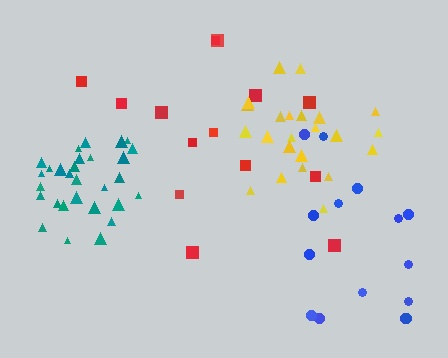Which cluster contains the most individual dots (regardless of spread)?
Teal (29).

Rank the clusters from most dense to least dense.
teal, yellow, red, blue.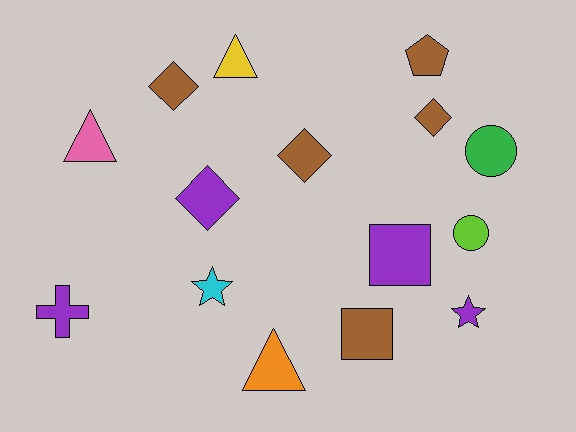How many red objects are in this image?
There are no red objects.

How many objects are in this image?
There are 15 objects.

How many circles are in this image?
There are 2 circles.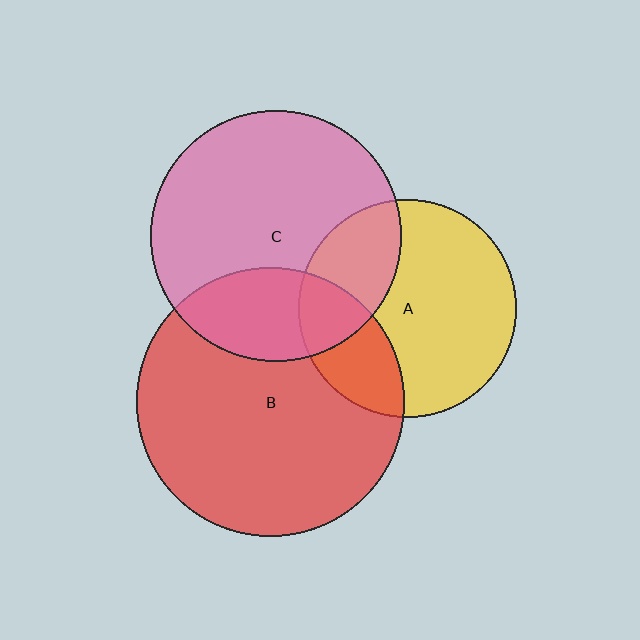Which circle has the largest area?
Circle B (red).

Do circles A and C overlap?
Yes.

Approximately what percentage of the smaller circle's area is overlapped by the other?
Approximately 30%.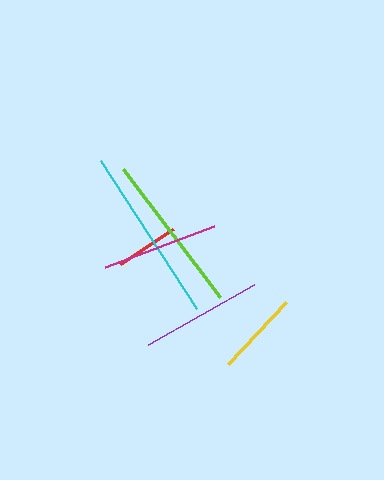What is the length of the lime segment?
The lime segment is approximately 161 pixels long.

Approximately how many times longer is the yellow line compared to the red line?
The yellow line is approximately 1.3 times the length of the red line.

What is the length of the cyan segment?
The cyan segment is approximately 176 pixels long.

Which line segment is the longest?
The cyan line is the longest at approximately 176 pixels.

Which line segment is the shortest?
The red line is the shortest at approximately 63 pixels.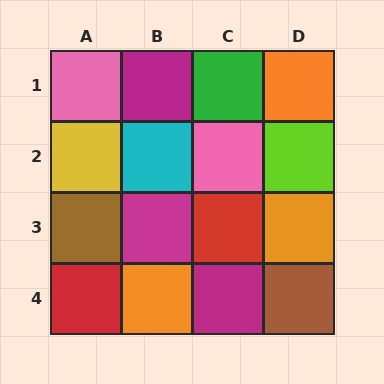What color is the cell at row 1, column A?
Pink.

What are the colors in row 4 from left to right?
Red, orange, magenta, brown.